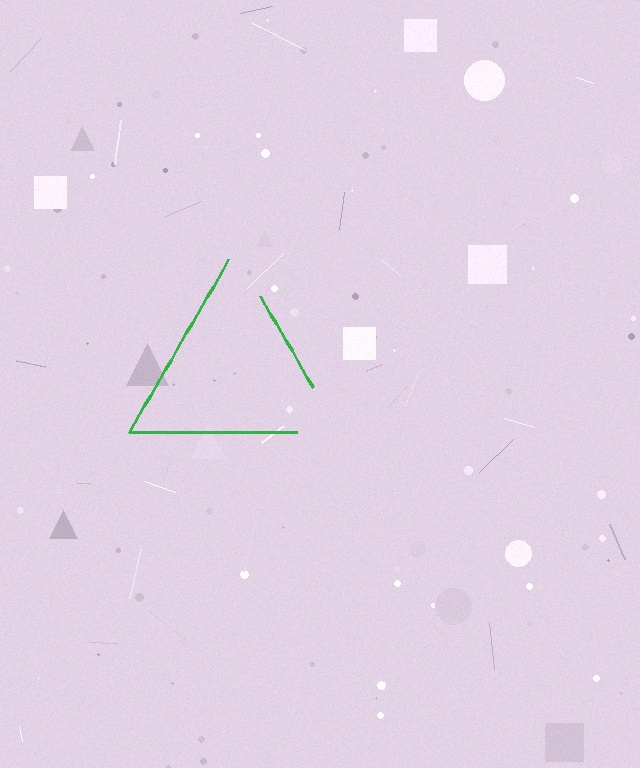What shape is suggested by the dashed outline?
The dashed outline suggests a triangle.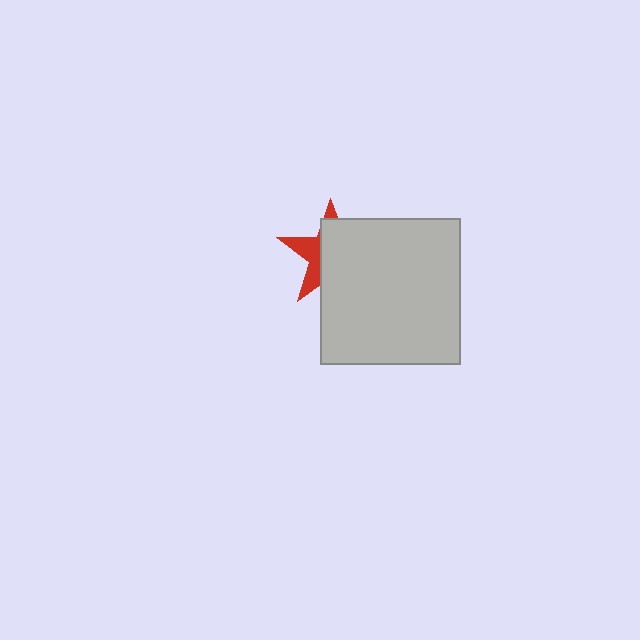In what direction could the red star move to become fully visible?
The red star could move left. That would shift it out from behind the light gray rectangle entirely.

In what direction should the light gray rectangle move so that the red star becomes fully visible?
The light gray rectangle should move right. That is the shortest direction to clear the overlap and leave the red star fully visible.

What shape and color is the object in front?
The object in front is a light gray rectangle.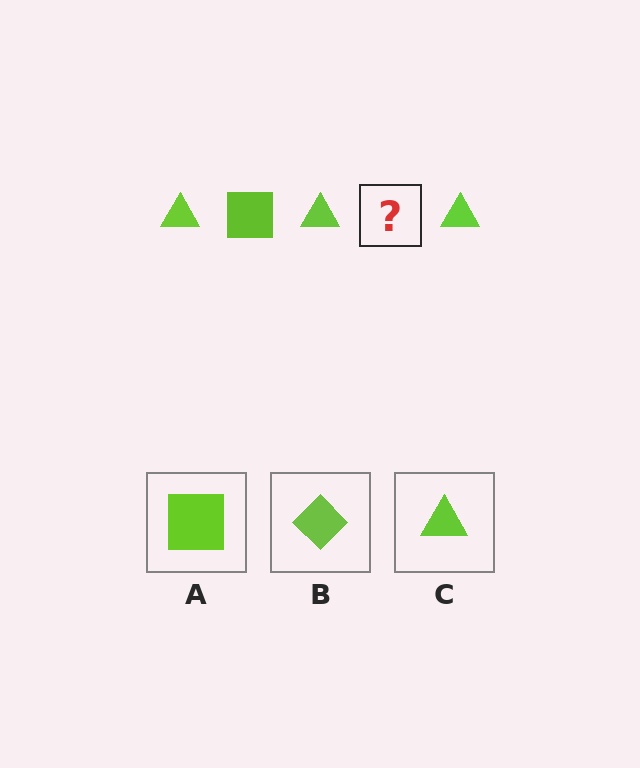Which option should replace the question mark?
Option A.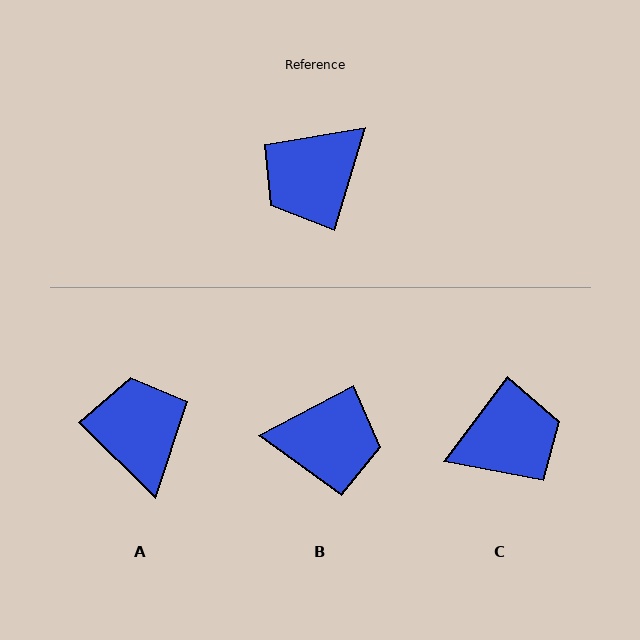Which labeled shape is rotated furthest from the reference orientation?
C, about 160 degrees away.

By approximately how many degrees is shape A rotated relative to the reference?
Approximately 117 degrees clockwise.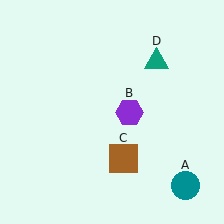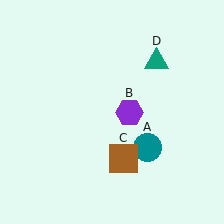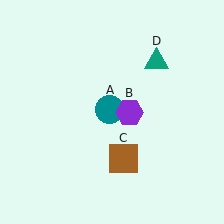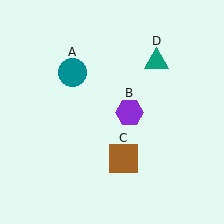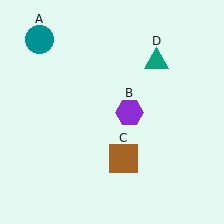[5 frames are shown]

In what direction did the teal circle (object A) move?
The teal circle (object A) moved up and to the left.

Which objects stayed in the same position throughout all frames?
Purple hexagon (object B) and brown square (object C) and teal triangle (object D) remained stationary.